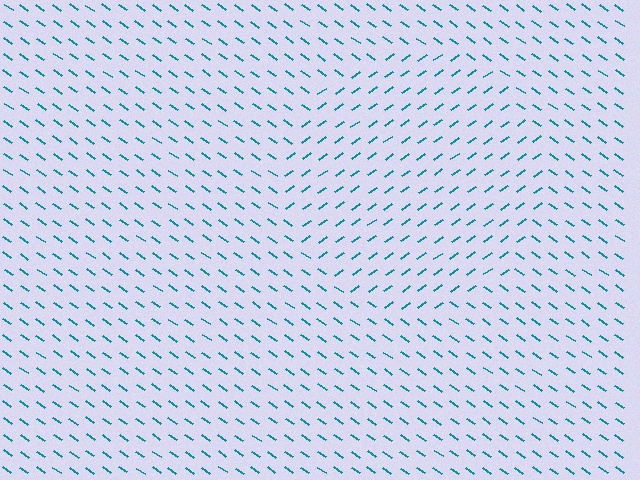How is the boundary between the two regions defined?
The boundary is defined purely by a change in line orientation (approximately 69 degrees difference). All lines are the same color and thickness.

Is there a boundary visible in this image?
Yes, there is a texture boundary formed by a change in line orientation.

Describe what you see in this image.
The image is filled with small teal line segments. A circle region in the image has lines oriented differently from the surrounding lines, creating a visible texture boundary.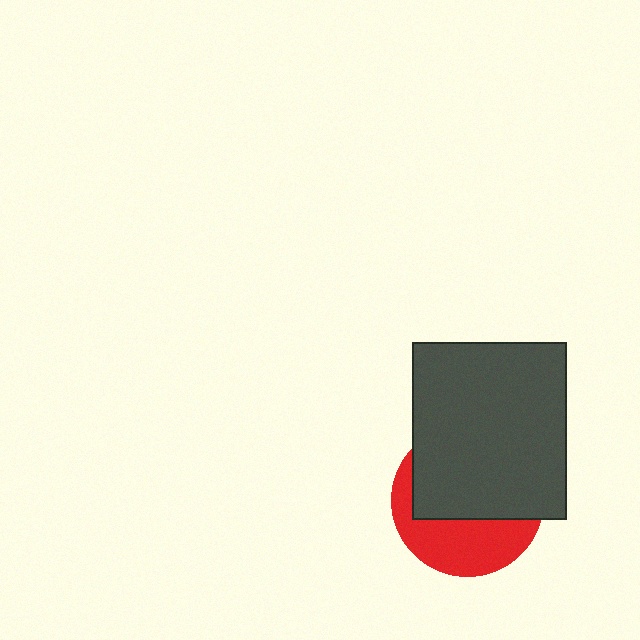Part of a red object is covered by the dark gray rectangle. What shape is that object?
It is a circle.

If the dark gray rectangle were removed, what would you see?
You would see the complete red circle.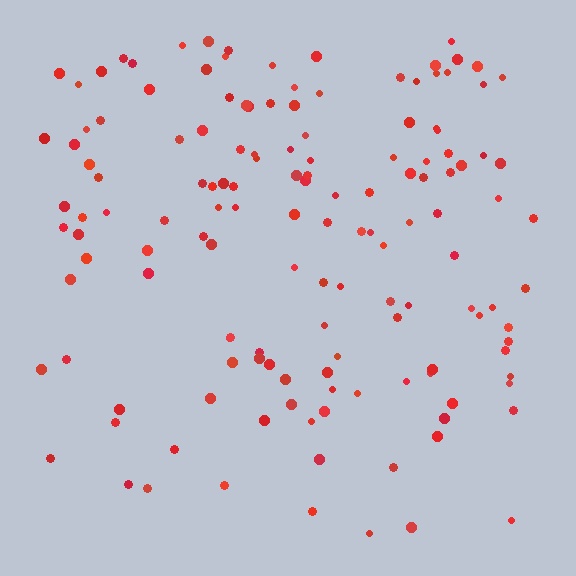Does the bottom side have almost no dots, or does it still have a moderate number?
Still a moderate number, just noticeably fewer than the top.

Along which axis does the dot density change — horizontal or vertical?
Vertical.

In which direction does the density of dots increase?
From bottom to top, with the top side densest.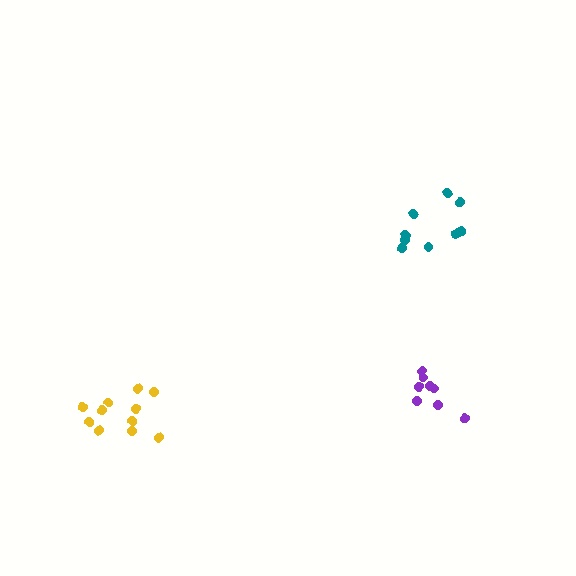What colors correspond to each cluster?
The clusters are colored: yellow, teal, purple.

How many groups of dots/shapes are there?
There are 3 groups.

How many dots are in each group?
Group 1: 11 dots, Group 2: 10 dots, Group 3: 8 dots (29 total).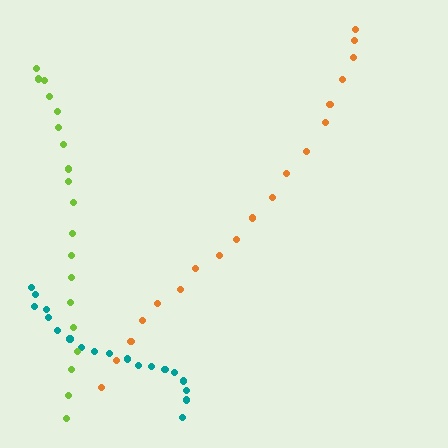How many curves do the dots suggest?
There are 3 distinct paths.